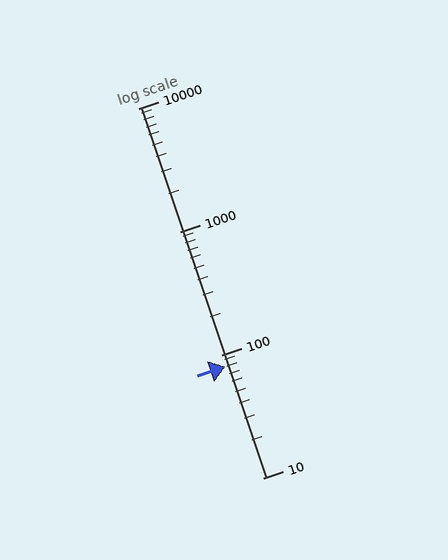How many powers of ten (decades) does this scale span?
The scale spans 3 decades, from 10 to 10000.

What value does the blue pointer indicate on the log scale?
The pointer indicates approximately 80.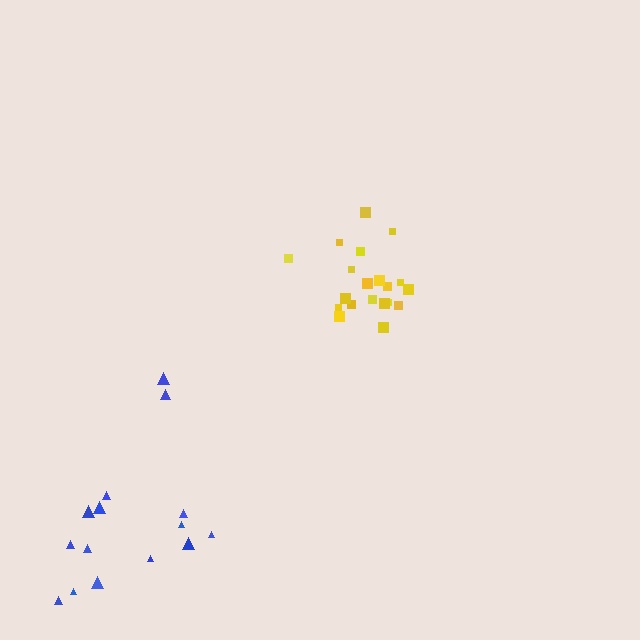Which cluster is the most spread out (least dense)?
Blue.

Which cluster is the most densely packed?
Yellow.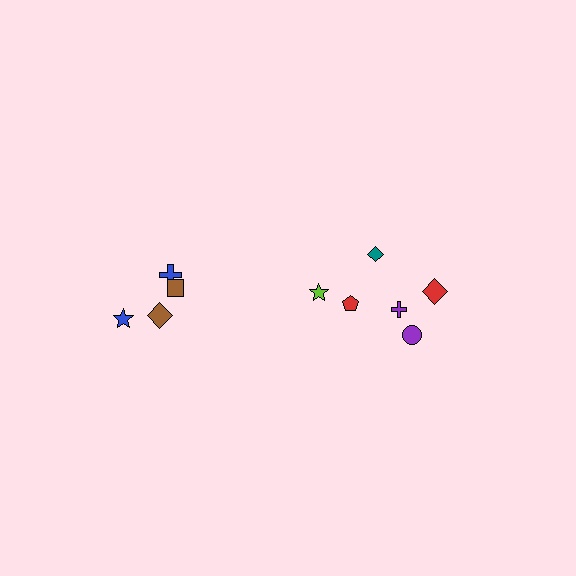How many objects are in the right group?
There are 6 objects.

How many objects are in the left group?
There are 4 objects.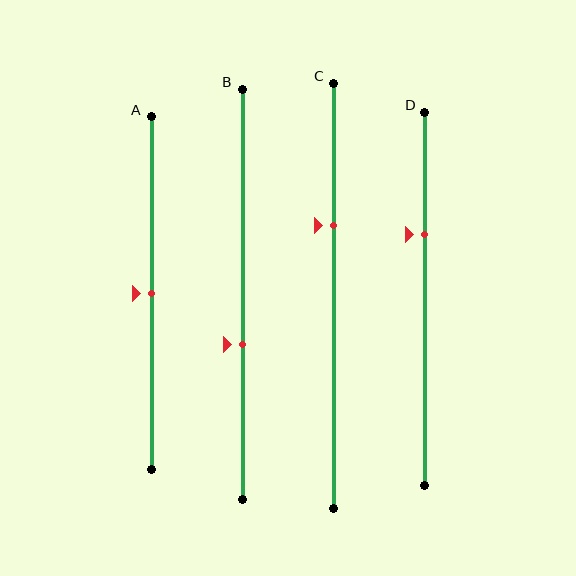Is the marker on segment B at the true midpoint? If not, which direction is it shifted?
No, the marker on segment B is shifted downward by about 12% of the segment length.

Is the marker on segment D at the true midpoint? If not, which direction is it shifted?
No, the marker on segment D is shifted upward by about 17% of the segment length.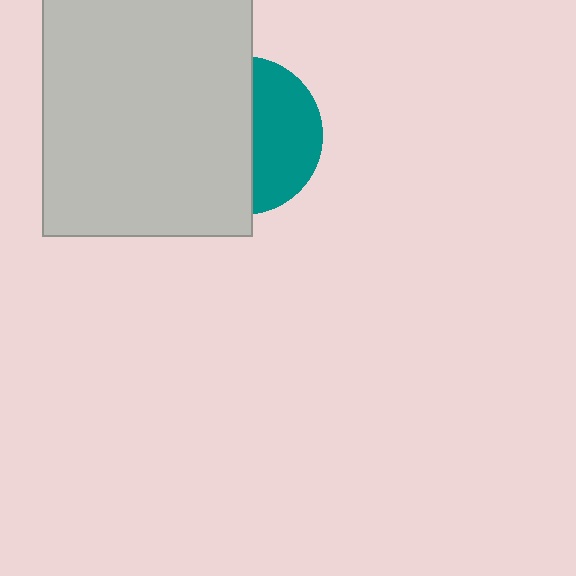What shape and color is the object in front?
The object in front is a light gray rectangle.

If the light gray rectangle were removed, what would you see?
You would see the complete teal circle.